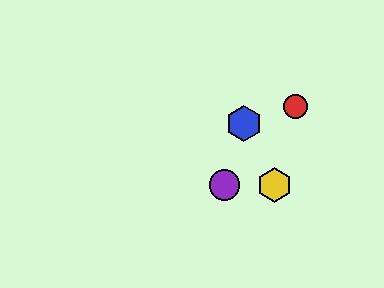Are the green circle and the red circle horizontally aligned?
No, the green circle is at y≈185 and the red circle is at y≈107.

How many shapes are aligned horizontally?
3 shapes (the green circle, the yellow hexagon, the purple circle) are aligned horizontally.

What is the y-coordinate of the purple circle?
The purple circle is at y≈185.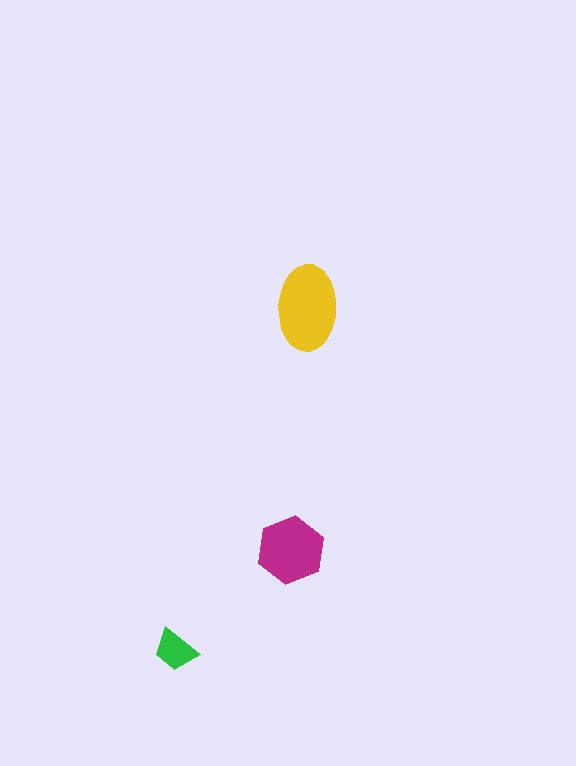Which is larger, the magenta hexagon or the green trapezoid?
The magenta hexagon.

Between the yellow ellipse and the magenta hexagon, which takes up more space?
The yellow ellipse.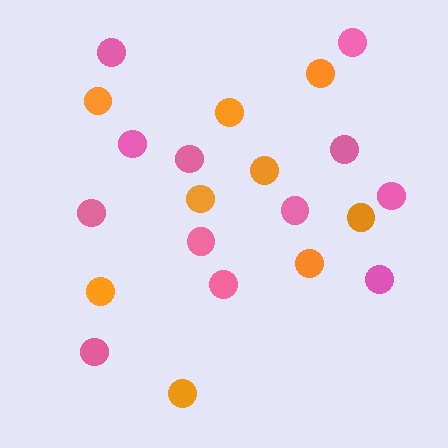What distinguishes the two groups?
There are 2 groups: one group of pink circles (12) and one group of orange circles (9).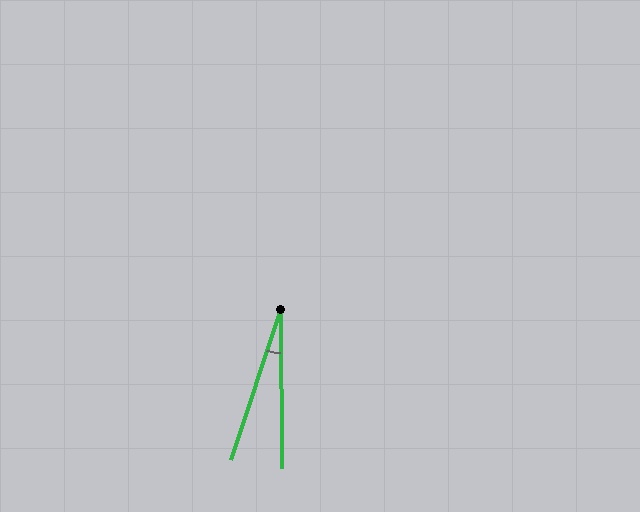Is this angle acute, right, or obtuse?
It is acute.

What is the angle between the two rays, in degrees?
Approximately 18 degrees.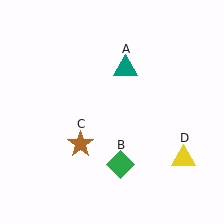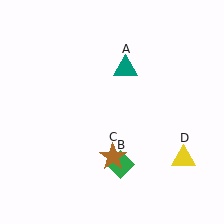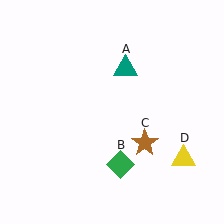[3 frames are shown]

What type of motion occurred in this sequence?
The brown star (object C) rotated counterclockwise around the center of the scene.